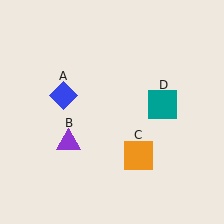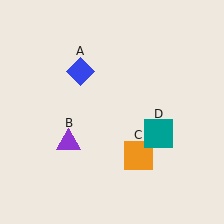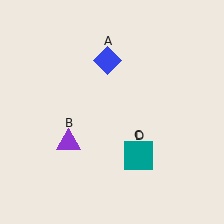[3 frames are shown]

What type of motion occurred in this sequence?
The blue diamond (object A), teal square (object D) rotated clockwise around the center of the scene.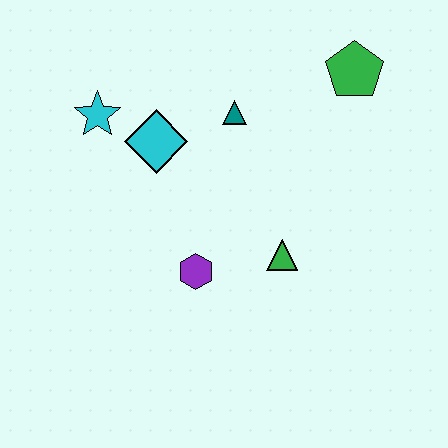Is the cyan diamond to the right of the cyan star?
Yes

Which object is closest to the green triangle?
The purple hexagon is closest to the green triangle.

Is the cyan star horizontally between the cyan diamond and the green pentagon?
No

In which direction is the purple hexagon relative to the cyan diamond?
The purple hexagon is below the cyan diamond.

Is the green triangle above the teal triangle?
No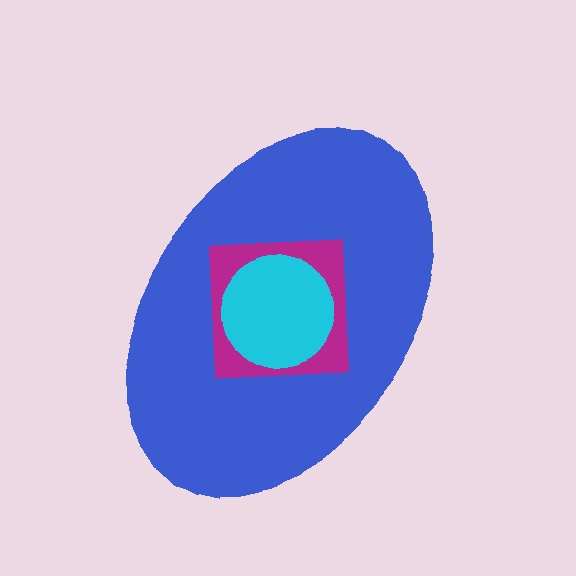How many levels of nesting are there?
3.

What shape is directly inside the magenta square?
The cyan circle.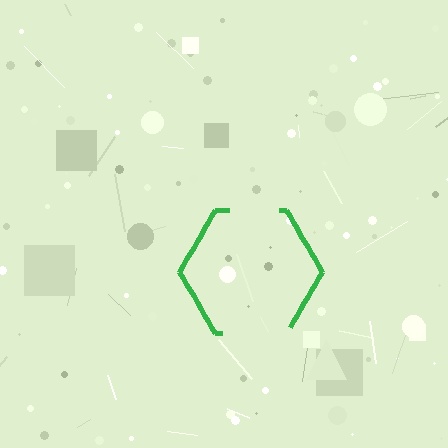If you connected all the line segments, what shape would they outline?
They would outline a hexagon.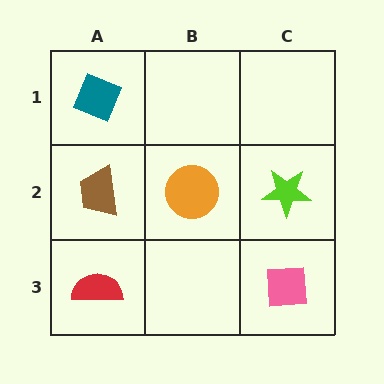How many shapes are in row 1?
1 shape.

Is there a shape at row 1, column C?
No, that cell is empty.